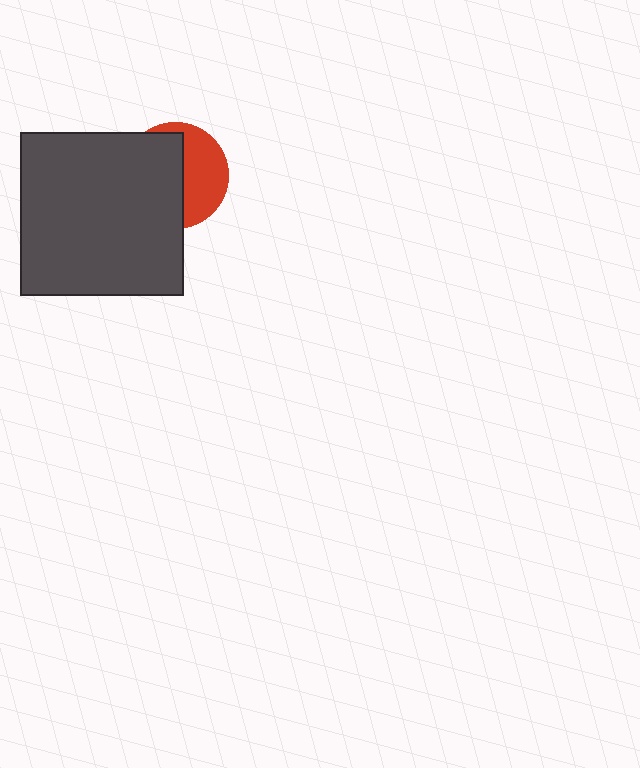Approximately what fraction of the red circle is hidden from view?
Roughly 56% of the red circle is hidden behind the dark gray square.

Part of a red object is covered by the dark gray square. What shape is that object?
It is a circle.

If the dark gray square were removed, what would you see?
You would see the complete red circle.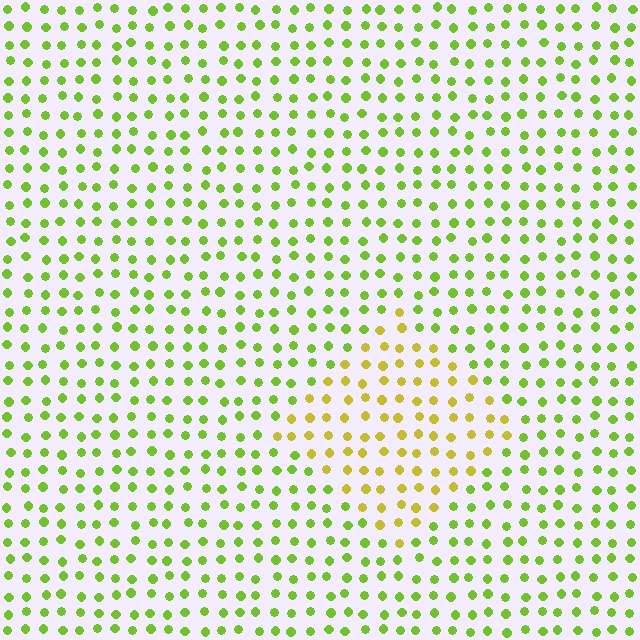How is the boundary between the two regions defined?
The boundary is defined purely by a slight shift in hue (about 35 degrees). Spacing, size, and orientation are identical on both sides.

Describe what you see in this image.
The image is filled with small lime elements in a uniform arrangement. A diamond-shaped region is visible where the elements are tinted to a slightly different hue, forming a subtle color boundary.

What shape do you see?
I see a diamond.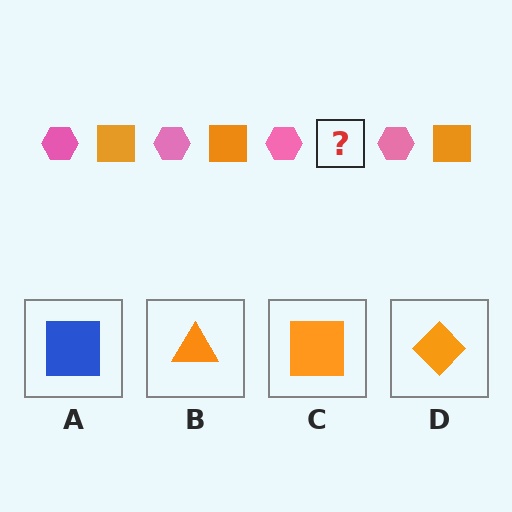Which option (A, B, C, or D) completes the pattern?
C.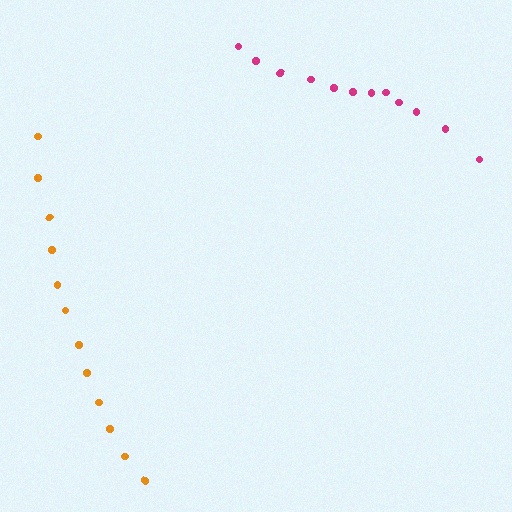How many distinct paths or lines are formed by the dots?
There are 2 distinct paths.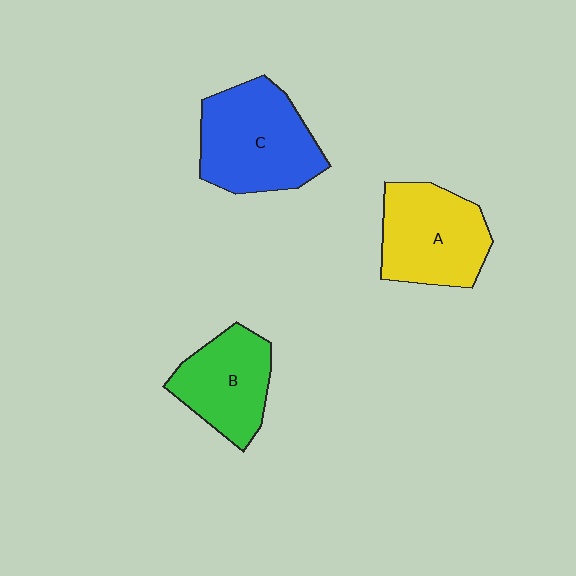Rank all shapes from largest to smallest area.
From largest to smallest: C (blue), A (yellow), B (green).